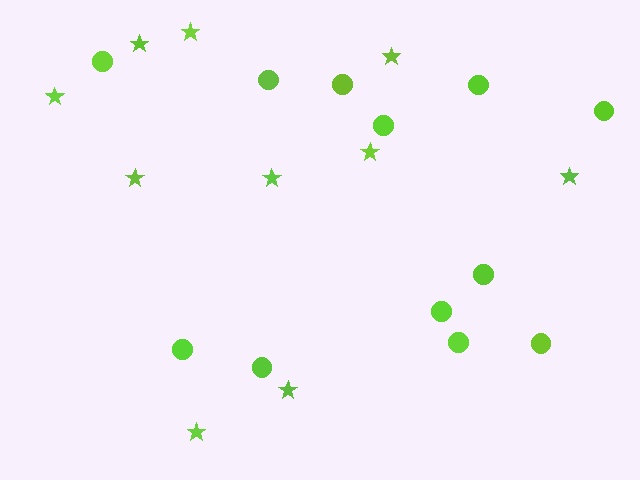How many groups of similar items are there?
There are 2 groups: one group of circles (12) and one group of stars (10).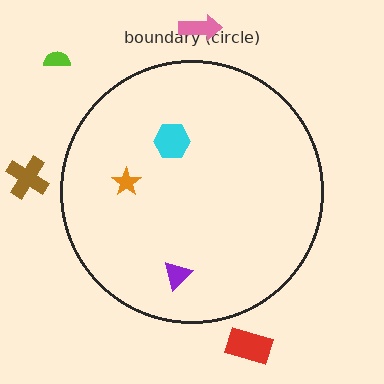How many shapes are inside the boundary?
3 inside, 4 outside.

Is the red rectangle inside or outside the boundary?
Outside.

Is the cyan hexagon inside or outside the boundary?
Inside.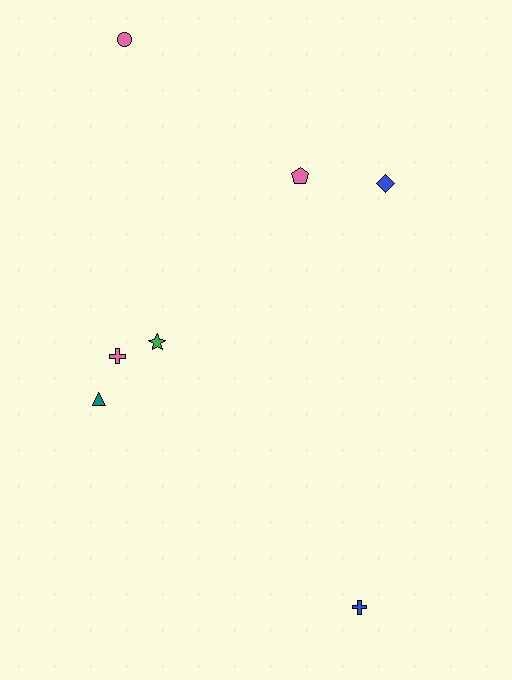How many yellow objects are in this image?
There are no yellow objects.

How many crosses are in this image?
There are 2 crosses.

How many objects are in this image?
There are 7 objects.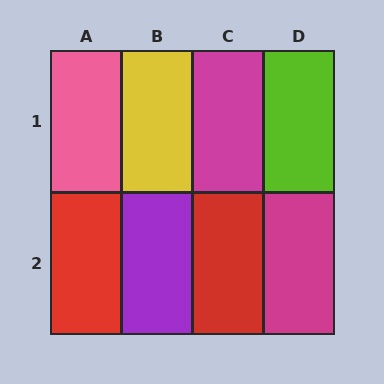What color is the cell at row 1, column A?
Pink.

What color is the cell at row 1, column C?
Magenta.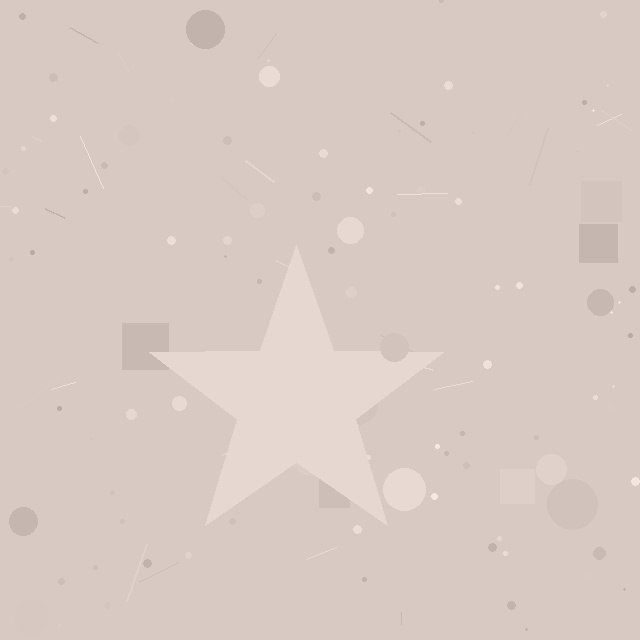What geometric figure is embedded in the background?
A star is embedded in the background.